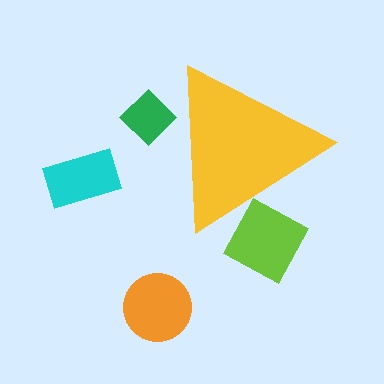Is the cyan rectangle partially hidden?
No, the cyan rectangle is fully visible.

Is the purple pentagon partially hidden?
Yes, the purple pentagon is partially hidden behind the yellow triangle.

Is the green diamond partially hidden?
Yes, the green diamond is partially hidden behind the yellow triangle.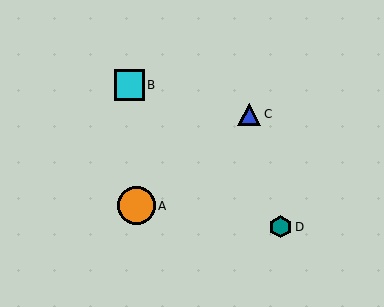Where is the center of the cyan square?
The center of the cyan square is at (129, 85).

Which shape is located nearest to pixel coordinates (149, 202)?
The orange circle (labeled A) at (136, 206) is nearest to that location.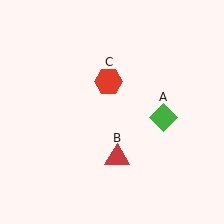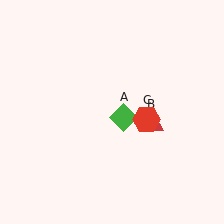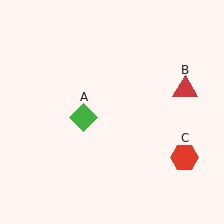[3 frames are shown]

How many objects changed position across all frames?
3 objects changed position: green diamond (object A), red triangle (object B), red hexagon (object C).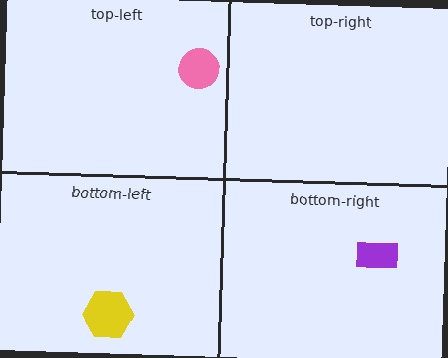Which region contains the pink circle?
The top-left region.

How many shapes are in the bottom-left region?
1.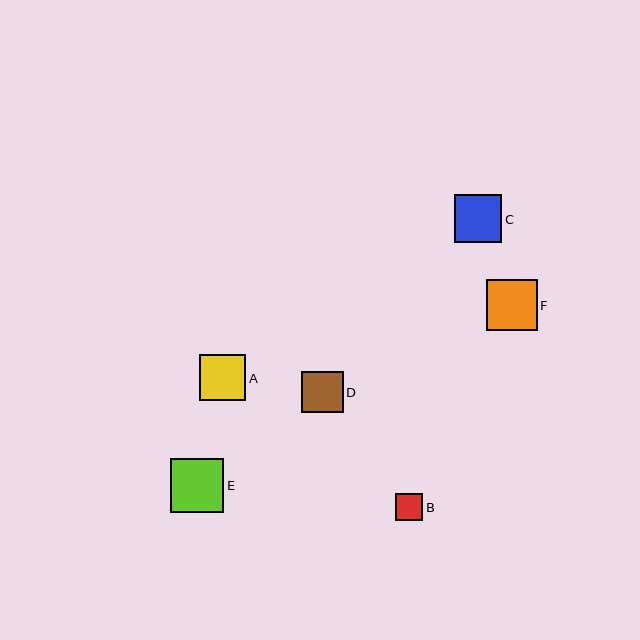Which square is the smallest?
Square B is the smallest with a size of approximately 27 pixels.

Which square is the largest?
Square E is the largest with a size of approximately 53 pixels.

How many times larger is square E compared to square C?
Square E is approximately 1.1 times the size of square C.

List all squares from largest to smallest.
From largest to smallest: E, F, C, A, D, B.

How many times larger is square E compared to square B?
Square E is approximately 2.0 times the size of square B.